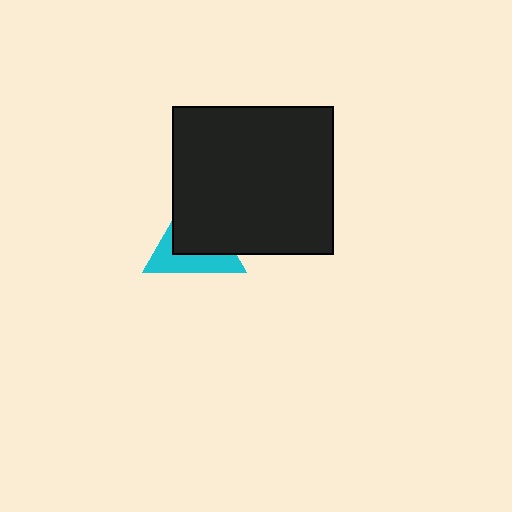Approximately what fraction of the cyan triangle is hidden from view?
Roughly 58% of the cyan triangle is hidden behind the black rectangle.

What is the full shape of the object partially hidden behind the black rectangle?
The partially hidden object is a cyan triangle.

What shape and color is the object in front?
The object in front is a black rectangle.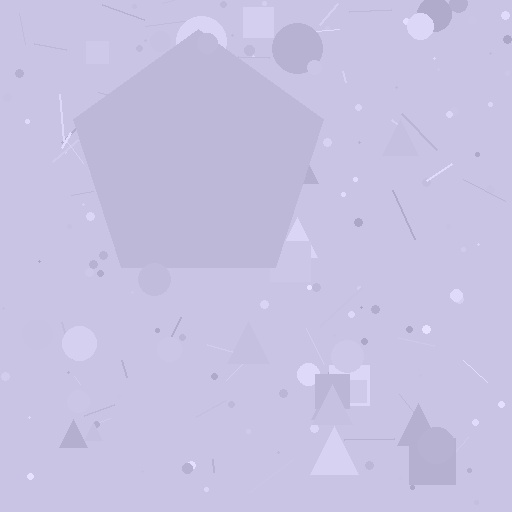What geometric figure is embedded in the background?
A pentagon is embedded in the background.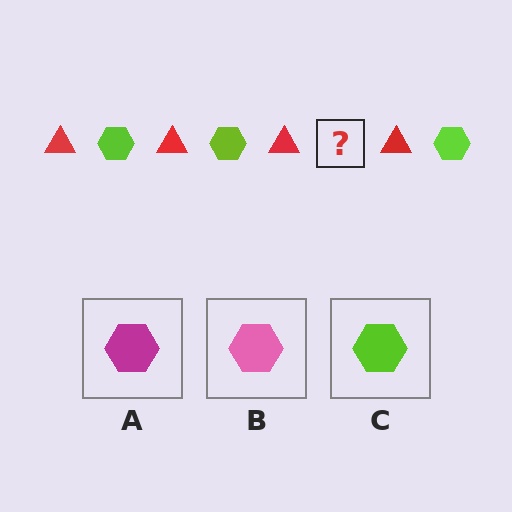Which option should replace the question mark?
Option C.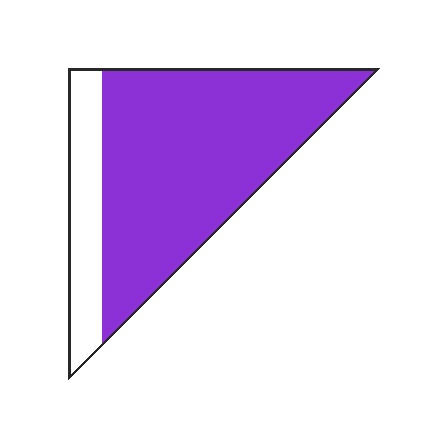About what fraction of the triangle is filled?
About four fifths (4/5).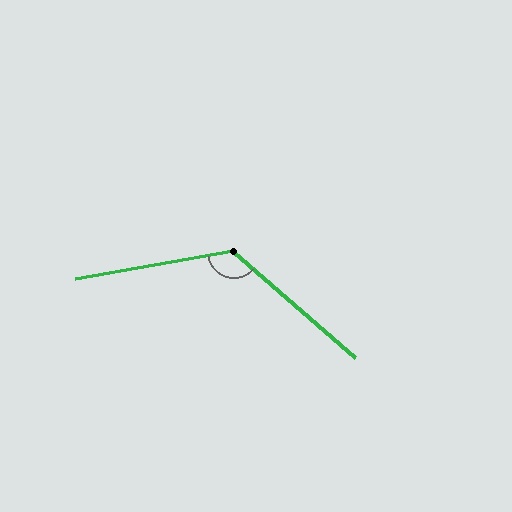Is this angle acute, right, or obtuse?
It is obtuse.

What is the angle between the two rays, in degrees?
Approximately 129 degrees.